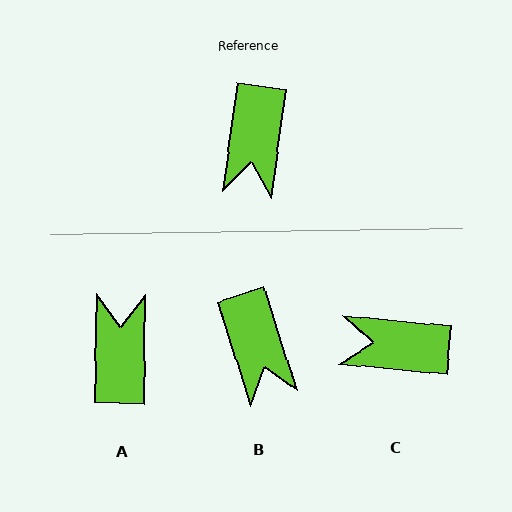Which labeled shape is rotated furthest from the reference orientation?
A, about 173 degrees away.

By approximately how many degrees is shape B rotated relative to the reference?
Approximately 25 degrees counter-clockwise.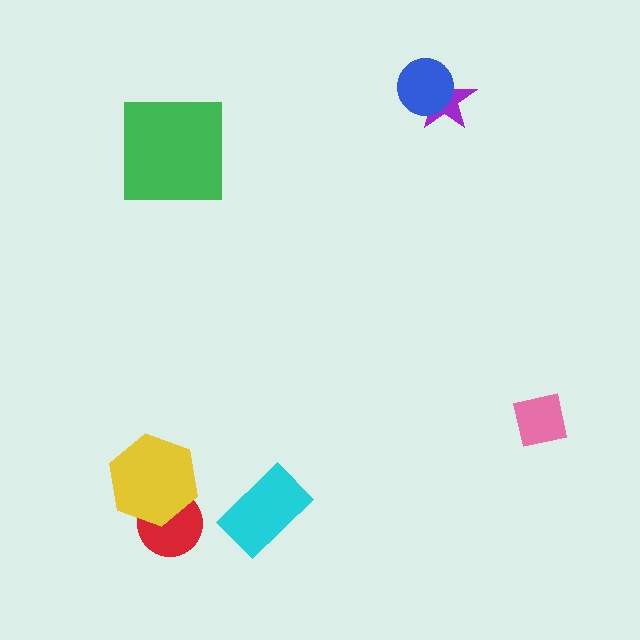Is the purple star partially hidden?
Yes, it is partially covered by another shape.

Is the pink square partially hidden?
No, no other shape covers it.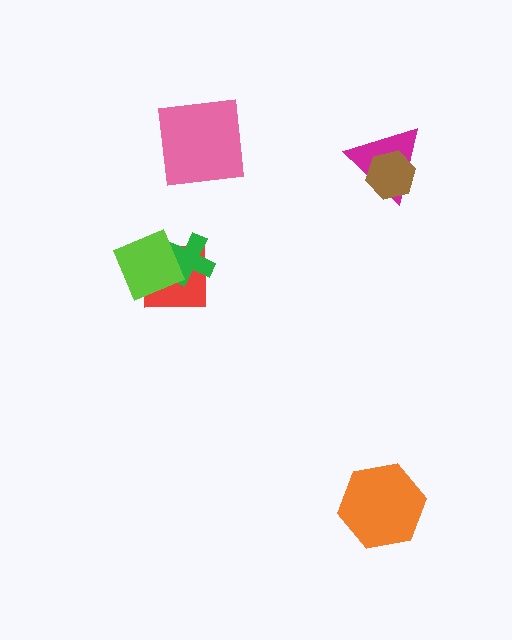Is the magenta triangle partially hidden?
Yes, it is partially covered by another shape.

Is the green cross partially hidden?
Yes, it is partially covered by another shape.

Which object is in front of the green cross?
The lime diamond is in front of the green cross.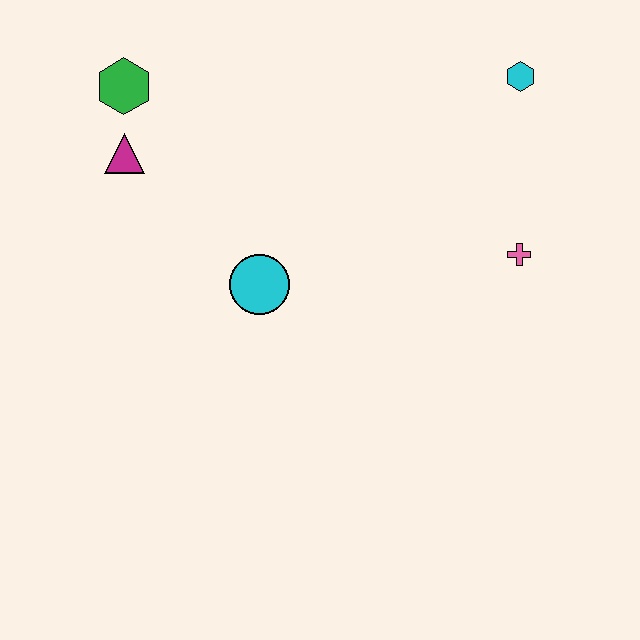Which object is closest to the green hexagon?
The magenta triangle is closest to the green hexagon.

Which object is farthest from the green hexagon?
The pink cross is farthest from the green hexagon.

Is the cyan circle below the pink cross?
Yes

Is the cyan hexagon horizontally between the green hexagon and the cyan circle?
No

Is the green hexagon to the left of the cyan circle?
Yes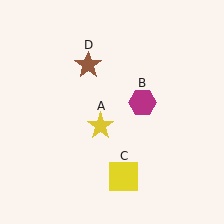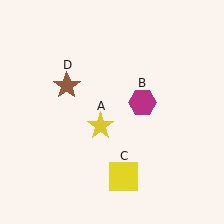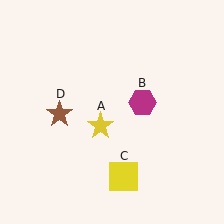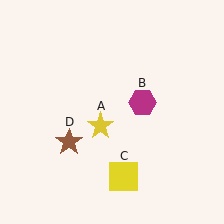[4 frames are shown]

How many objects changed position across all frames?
1 object changed position: brown star (object D).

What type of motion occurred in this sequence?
The brown star (object D) rotated counterclockwise around the center of the scene.